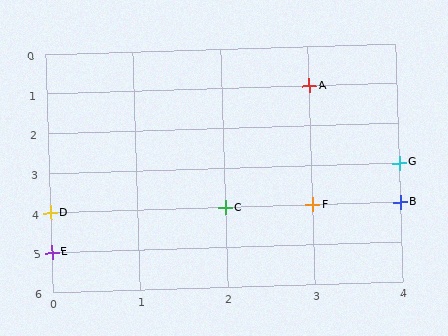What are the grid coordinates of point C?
Point C is at grid coordinates (2, 4).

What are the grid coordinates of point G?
Point G is at grid coordinates (4, 3).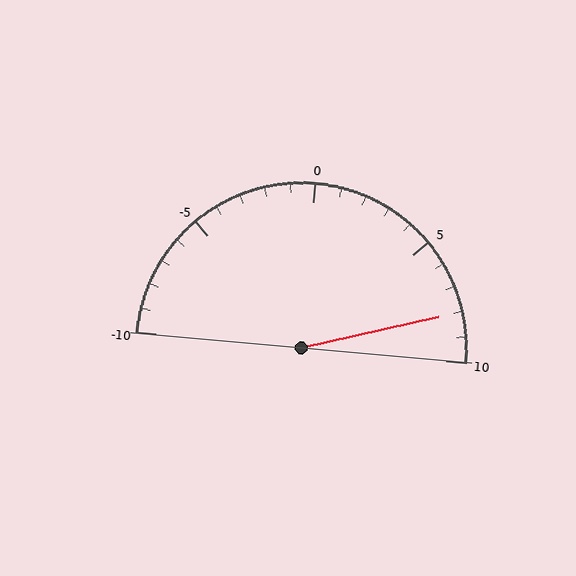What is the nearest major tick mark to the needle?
The nearest major tick mark is 10.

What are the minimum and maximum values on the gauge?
The gauge ranges from -10 to 10.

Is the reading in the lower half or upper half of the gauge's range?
The reading is in the upper half of the range (-10 to 10).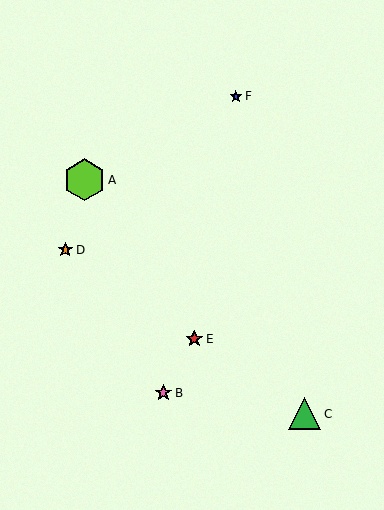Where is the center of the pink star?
The center of the pink star is at (163, 393).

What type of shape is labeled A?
Shape A is a lime hexagon.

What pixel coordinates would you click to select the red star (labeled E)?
Click at (194, 339) to select the red star E.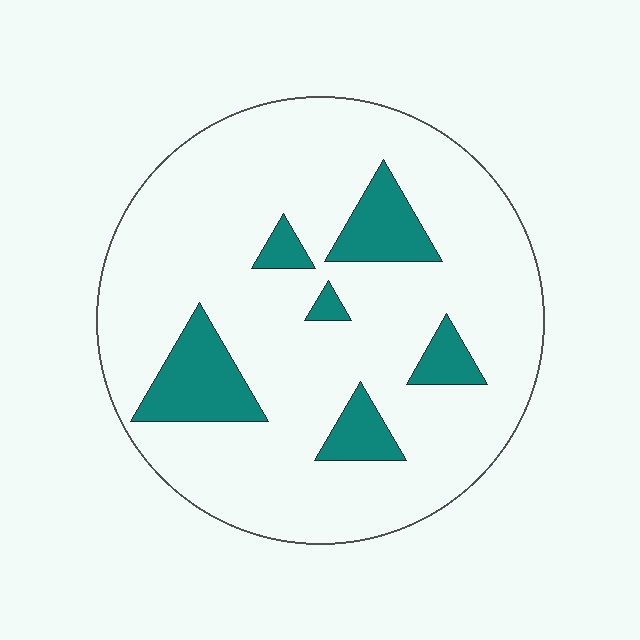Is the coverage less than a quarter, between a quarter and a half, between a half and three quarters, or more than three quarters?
Less than a quarter.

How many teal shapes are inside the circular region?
6.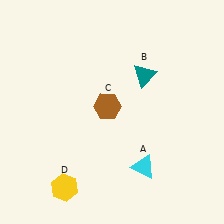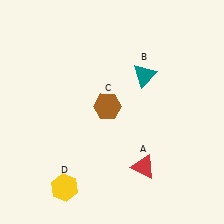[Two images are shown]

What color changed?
The triangle (A) changed from cyan in Image 1 to red in Image 2.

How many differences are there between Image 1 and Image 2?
There is 1 difference between the two images.